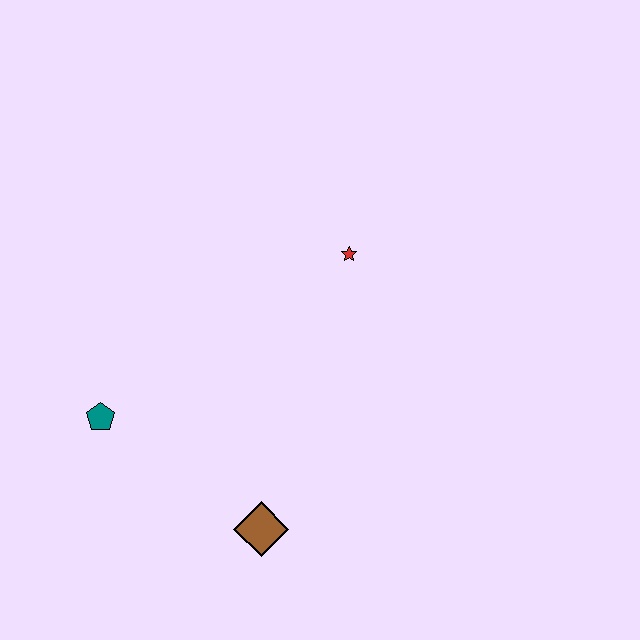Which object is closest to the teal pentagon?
The brown diamond is closest to the teal pentagon.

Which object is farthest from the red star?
The teal pentagon is farthest from the red star.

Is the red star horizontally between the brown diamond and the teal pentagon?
No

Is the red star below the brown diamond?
No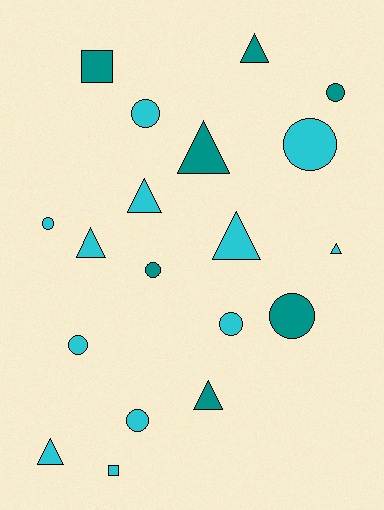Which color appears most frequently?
Cyan, with 12 objects.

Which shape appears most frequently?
Circle, with 9 objects.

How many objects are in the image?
There are 19 objects.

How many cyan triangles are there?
There are 5 cyan triangles.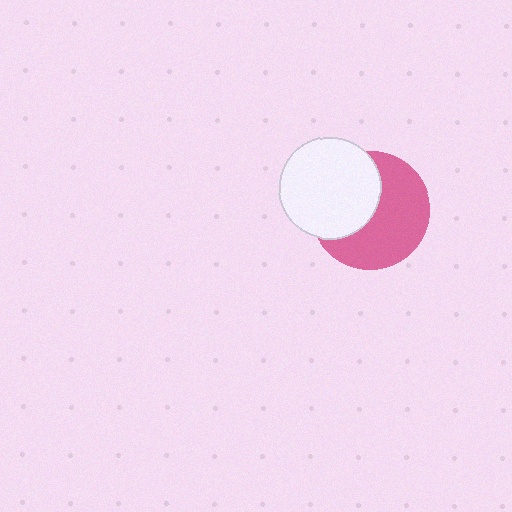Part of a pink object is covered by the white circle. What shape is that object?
It is a circle.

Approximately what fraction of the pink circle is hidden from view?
Roughly 42% of the pink circle is hidden behind the white circle.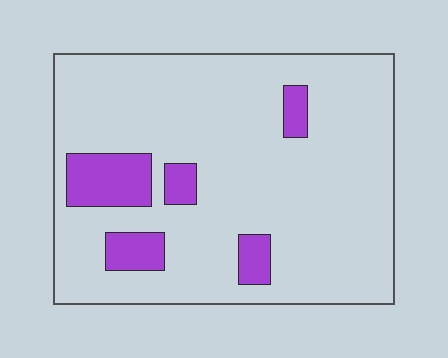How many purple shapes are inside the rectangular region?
5.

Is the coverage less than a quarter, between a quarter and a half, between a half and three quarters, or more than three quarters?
Less than a quarter.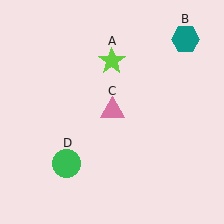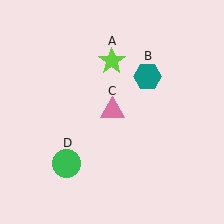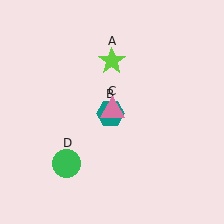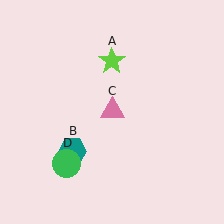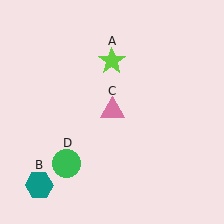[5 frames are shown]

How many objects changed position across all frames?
1 object changed position: teal hexagon (object B).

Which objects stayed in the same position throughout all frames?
Lime star (object A) and pink triangle (object C) and green circle (object D) remained stationary.